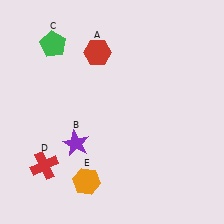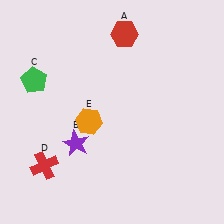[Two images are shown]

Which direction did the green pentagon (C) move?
The green pentagon (C) moved down.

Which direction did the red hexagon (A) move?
The red hexagon (A) moved right.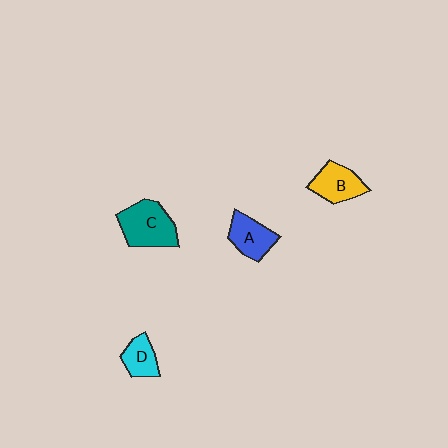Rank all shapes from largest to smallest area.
From largest to smallest: C (teal), B (yellow), A (blue), D (cyan).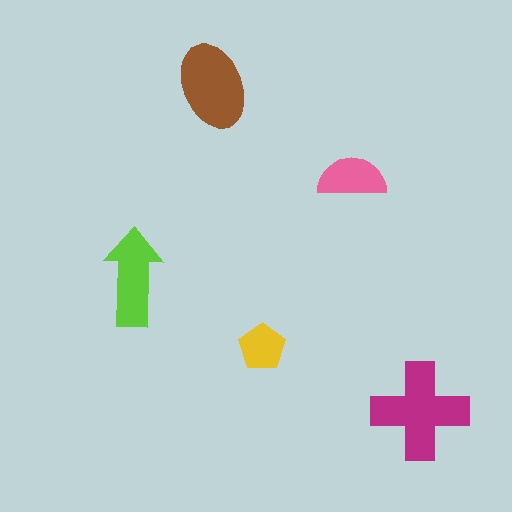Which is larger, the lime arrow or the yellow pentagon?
The lime arrow.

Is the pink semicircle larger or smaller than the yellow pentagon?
Larger.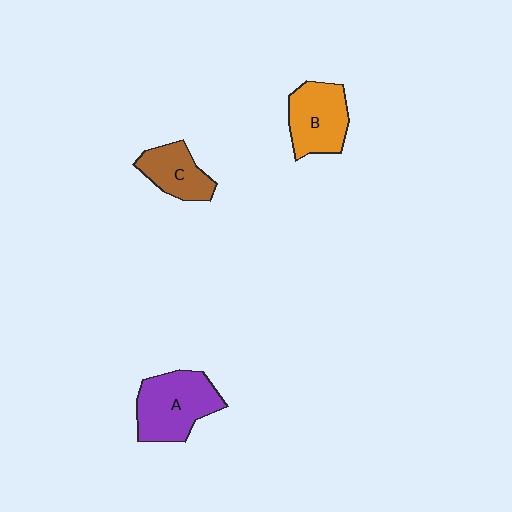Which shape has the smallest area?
Shape C (brown).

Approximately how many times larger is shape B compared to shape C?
Approximately 1.3 times.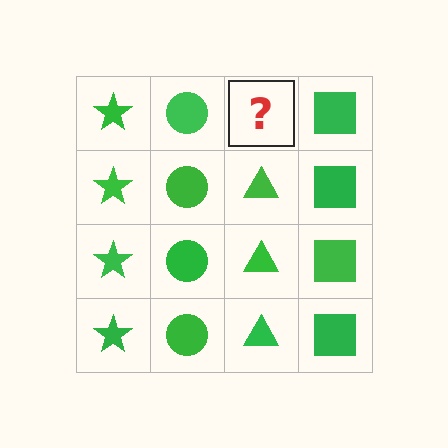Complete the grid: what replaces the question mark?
The question mark should be replaced with a green triangle.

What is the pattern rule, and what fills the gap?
The rule is that each column has a consistent shape. The gap should be filled with a green triangle.